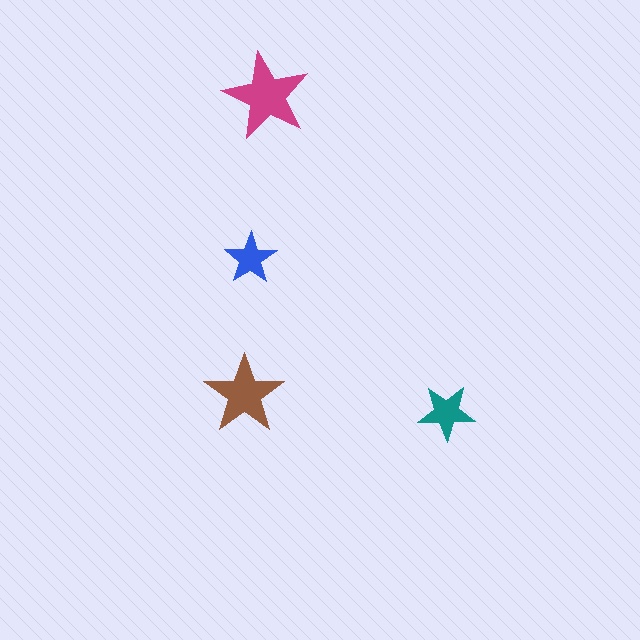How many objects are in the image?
There are 4 objects in the image.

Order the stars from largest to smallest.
the magenta one, the brown one, the teal one, the blue one.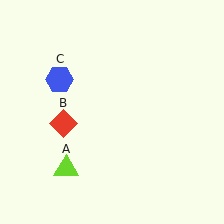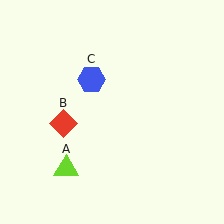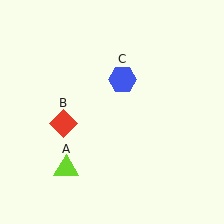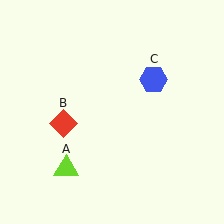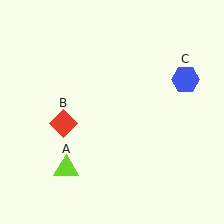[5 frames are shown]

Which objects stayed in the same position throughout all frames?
Lime triangle (object A) and red diamond (object B) remained stationary.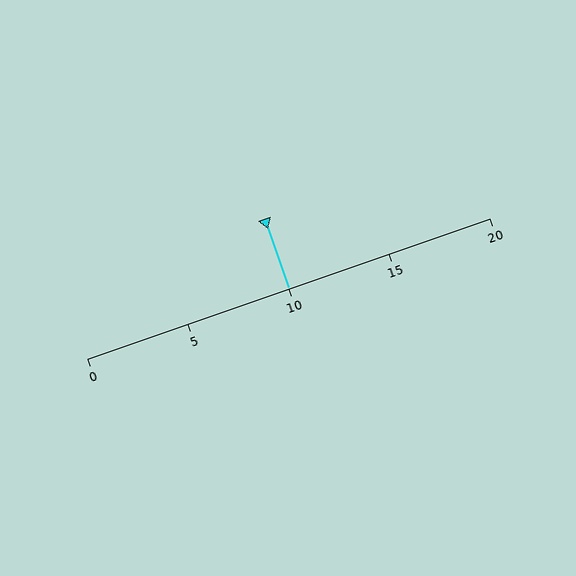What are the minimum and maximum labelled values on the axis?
The axis runs from 0 to 20.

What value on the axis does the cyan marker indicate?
The marker indicates approximately 10.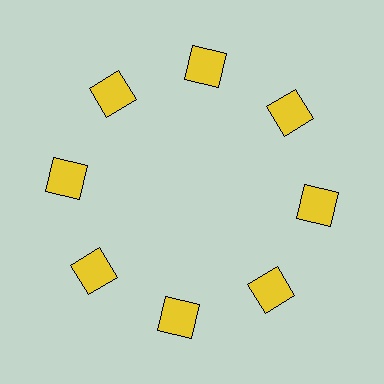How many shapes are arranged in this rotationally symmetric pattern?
There are 8 shapes, arranged in 8 groups of 1.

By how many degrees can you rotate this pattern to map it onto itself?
The pattern maps onto itself every 45 degrees of rotation.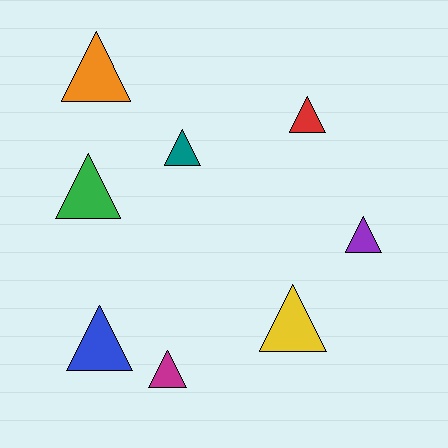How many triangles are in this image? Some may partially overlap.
There are 8 triangles.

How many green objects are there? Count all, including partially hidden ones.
There is 1 green object.